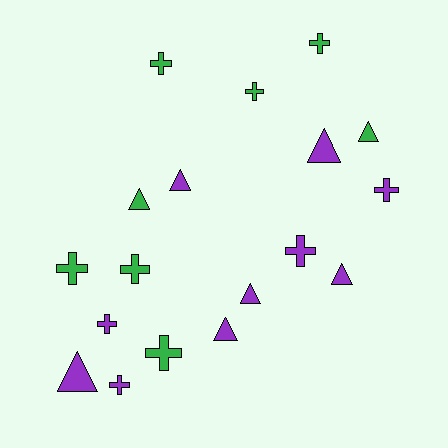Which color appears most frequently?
Purple, with 10 objects.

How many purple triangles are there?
There are 6 purple triangles.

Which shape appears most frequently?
Cross, with 10 objects.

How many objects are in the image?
There are 18 objects.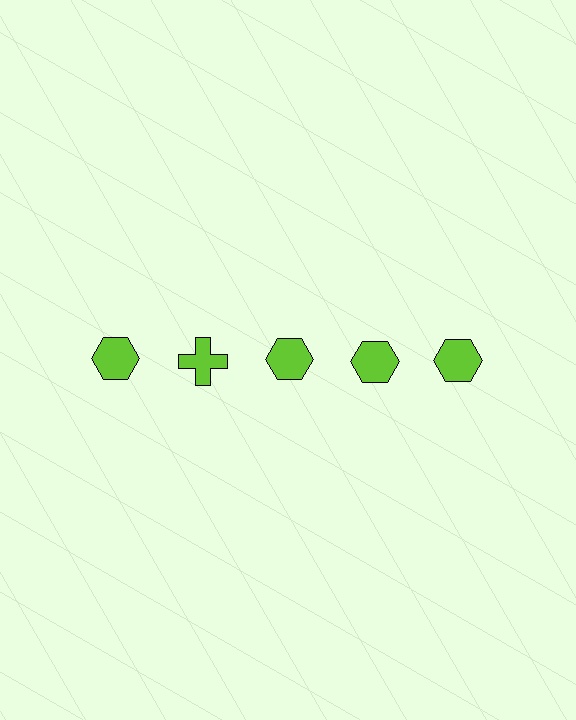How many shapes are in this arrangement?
There are 5 shapes arranged in a grid pattern.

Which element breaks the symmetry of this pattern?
The lime cross in the top row, second from left column breaks the symmetry. All other shapes are lime hexagons.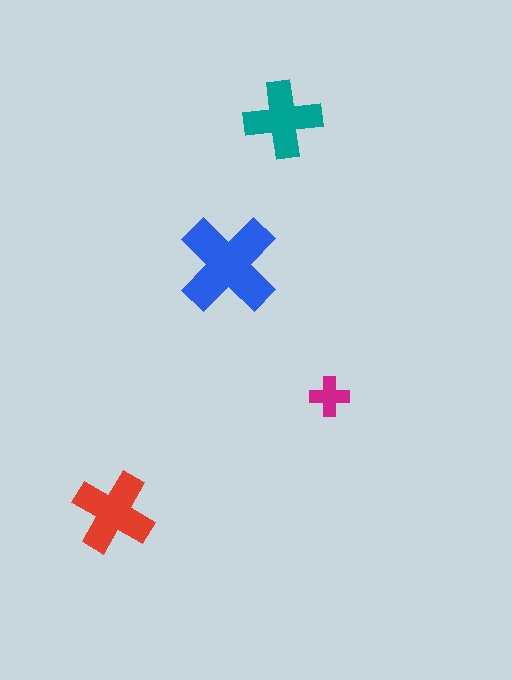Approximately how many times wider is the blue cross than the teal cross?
About 1.5 times wider.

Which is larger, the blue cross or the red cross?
The blue one.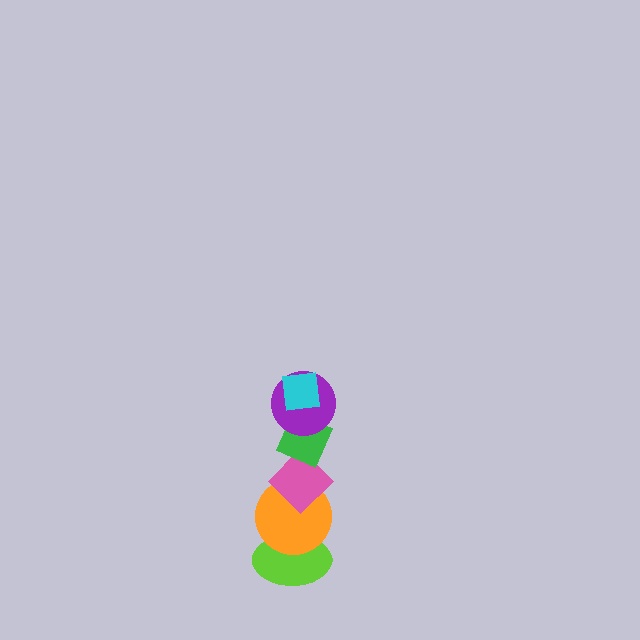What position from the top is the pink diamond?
The pink diamond is 4th from the top.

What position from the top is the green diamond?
The green diamond is 3rd from the top.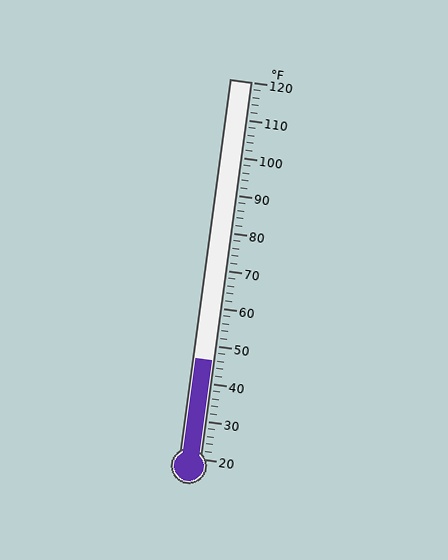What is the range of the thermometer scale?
The thermometer scale ranges from 20°F to 120°F.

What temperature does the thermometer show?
The thermometer shows approximately 46°F.